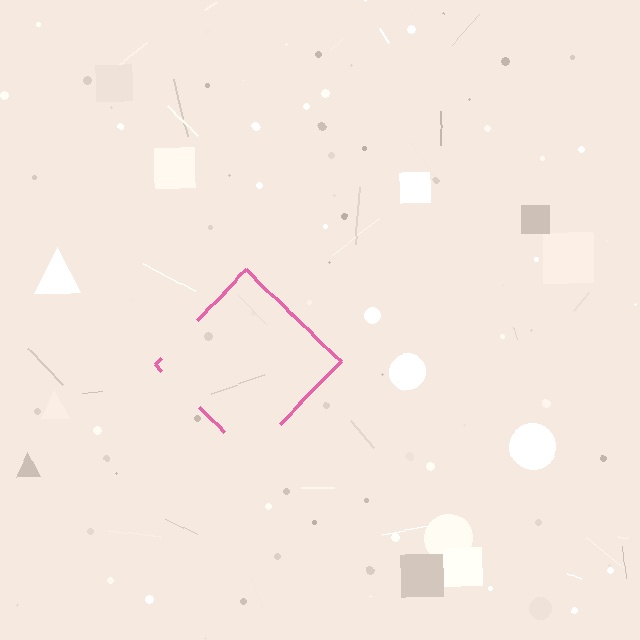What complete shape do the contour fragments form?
The contour fragments form a diamond.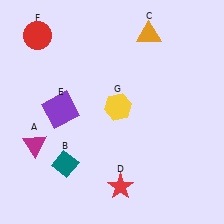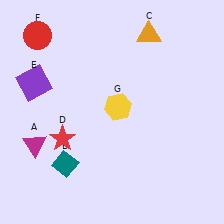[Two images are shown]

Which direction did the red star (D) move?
The red star (D) moved left.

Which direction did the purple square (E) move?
The purple square (E) moved up.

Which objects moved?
The objects that moved are: the red star (D), the purple square (E).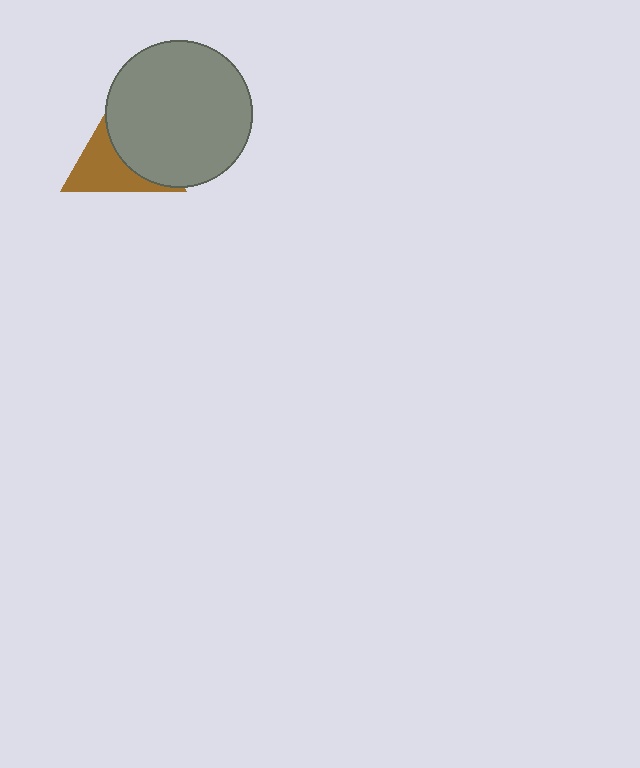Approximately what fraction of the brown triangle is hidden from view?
Roughly 54% of the brown triangle is hidden behind the gray circle.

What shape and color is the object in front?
The object in front is a gray circle.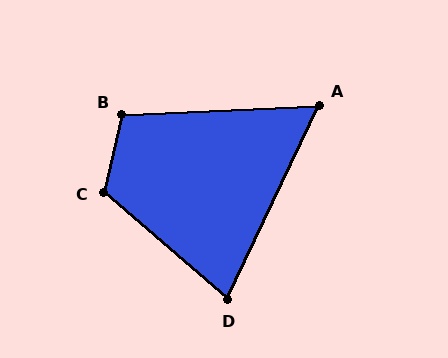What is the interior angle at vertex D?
Approximately 74 degrees (acute).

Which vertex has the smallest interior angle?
A, at approximately 62 degrees.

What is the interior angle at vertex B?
Approximately 106 degrees (obtuse).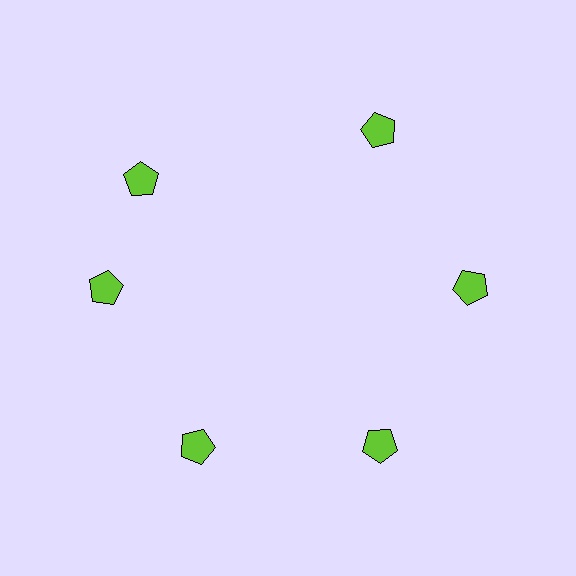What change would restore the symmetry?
The symmetry would be restored by rotating it back into even spacing with its neighbors so that all 6 pentagons sit at equal angles and equal distance from the center.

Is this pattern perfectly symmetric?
No. The 6 lime pentagons are arranged in a ring, but one element near the 11 o'clock position is rotated out of alignment along the ring, breaking the 6-fold rotational symmetry.